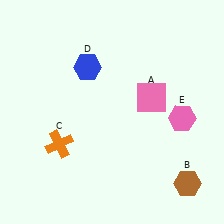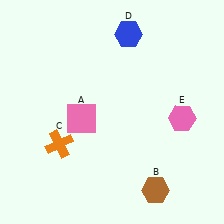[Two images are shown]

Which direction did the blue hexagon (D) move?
The blue hexagon (D) moved right.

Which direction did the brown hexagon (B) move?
The brown hexagon (B) moved left.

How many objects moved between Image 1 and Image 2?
3 objects moved between the two images.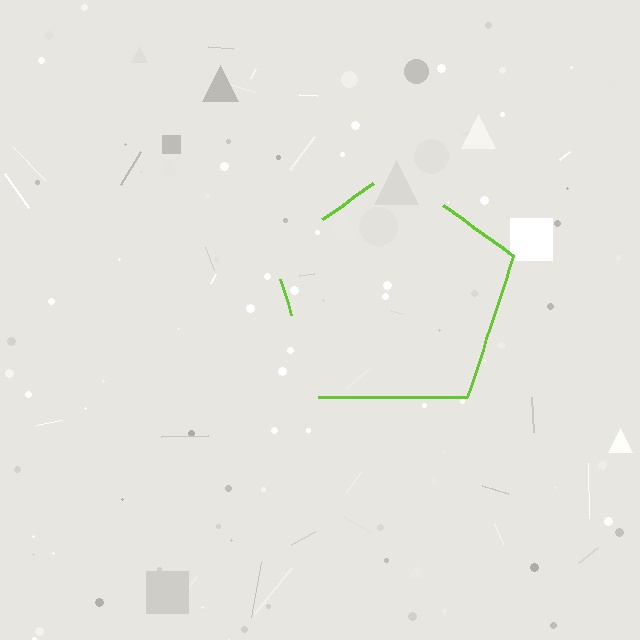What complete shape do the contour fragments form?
The contour fragments form a pentagon.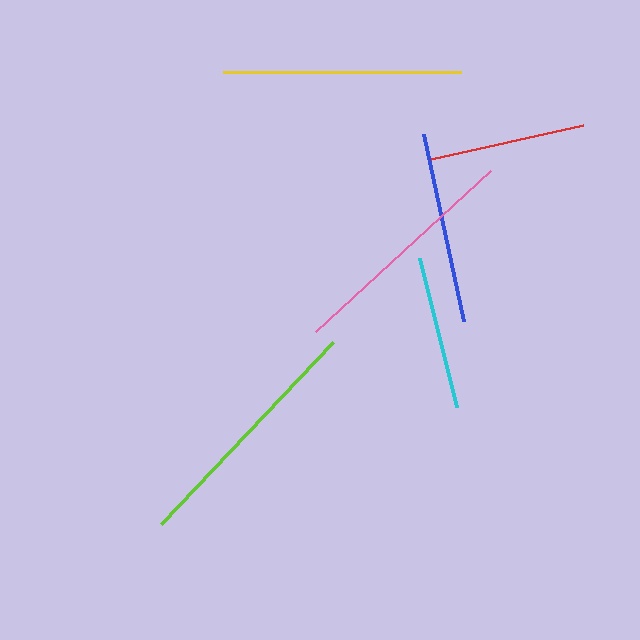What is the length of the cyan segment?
The cyan segment is approximately 154 pixels long.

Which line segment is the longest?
The lime line is the longest at approximately 250 pixels.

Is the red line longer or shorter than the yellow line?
The yellow line is longer than the red line.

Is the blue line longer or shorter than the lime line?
The lime line is longer than the blue line.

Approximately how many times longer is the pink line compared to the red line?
The pink line is approximately 1.5 times the length of the red line.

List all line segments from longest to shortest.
From longest to shortest: lime, pink, yellow, blue, red, cyan.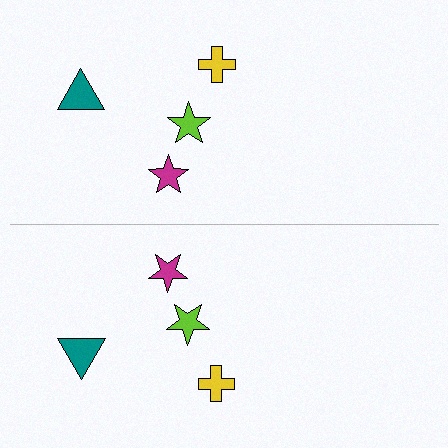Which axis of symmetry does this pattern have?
The pattern has a horizontal axis of symmetry running through the center of the image.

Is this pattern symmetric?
Yes, this pattern has bilateral (reflection) symmetry.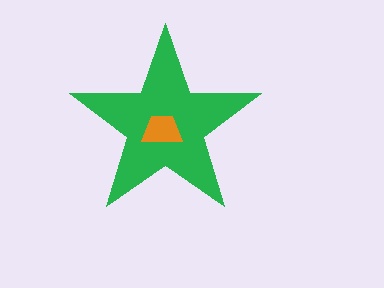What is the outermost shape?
The green star.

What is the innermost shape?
The orange trapezoid.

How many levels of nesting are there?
2.